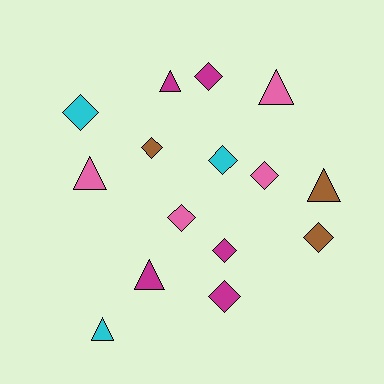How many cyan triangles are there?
There is 1 cyan triangle.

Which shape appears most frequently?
Diamond, with 9 objects.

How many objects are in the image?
There are 15 objects.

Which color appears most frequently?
Magenta, with 5 objects.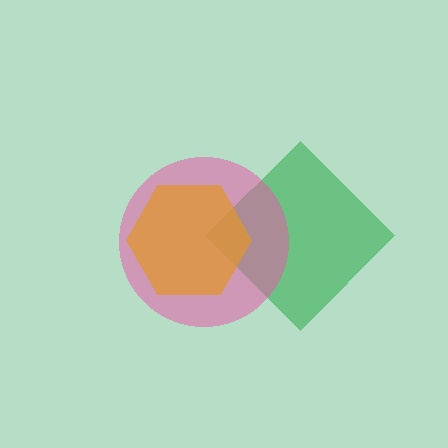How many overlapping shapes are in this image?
There are 3 overlapping shapes in the image.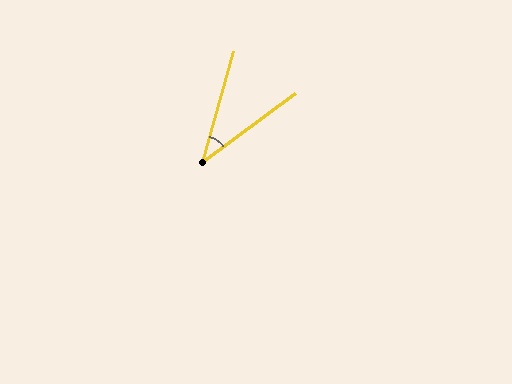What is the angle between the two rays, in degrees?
Approximately 38 degrees.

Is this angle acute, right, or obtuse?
It is acute.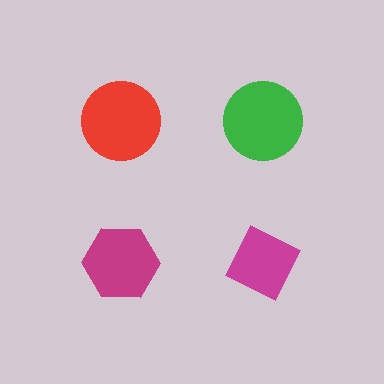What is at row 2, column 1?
A magenta hexagon.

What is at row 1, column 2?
A green circle.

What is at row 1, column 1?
A red circle.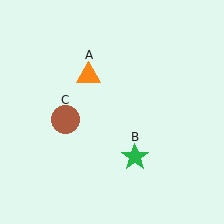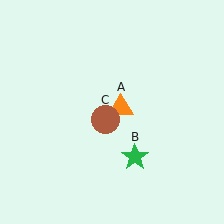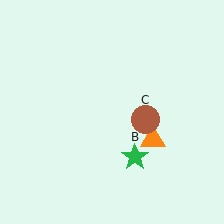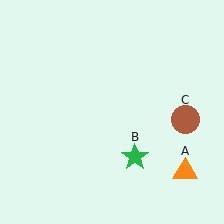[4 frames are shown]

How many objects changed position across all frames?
2 objects changed position: orange triangle (object A), brown circle (object C).